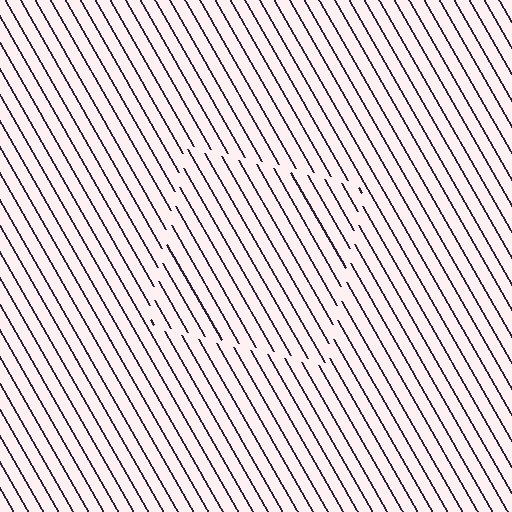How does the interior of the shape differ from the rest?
The interior of the shape contains the same grating, shifted by half a period — the contour is defined by the phase discontinuity where line-ends from the inner and outer gratings abut.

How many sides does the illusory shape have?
4 sides — the line-ends trace a square.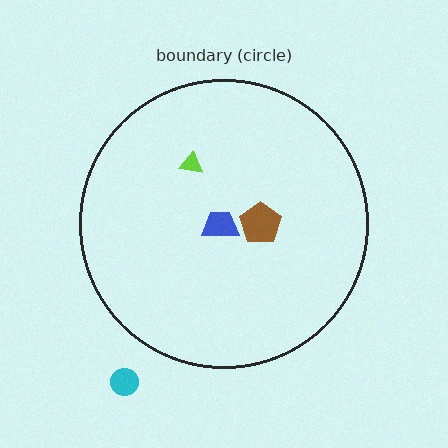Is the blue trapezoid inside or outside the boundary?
Inside.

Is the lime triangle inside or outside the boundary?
Inside.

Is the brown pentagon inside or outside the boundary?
Inside.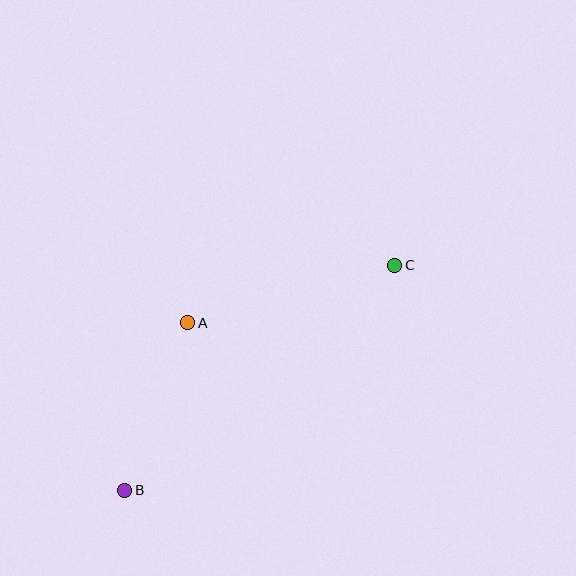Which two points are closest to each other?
Points A and B are closest to each other.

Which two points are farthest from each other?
Points B and C are farthest from each other.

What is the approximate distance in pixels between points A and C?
The distance between A and C is approximately 215 pixels.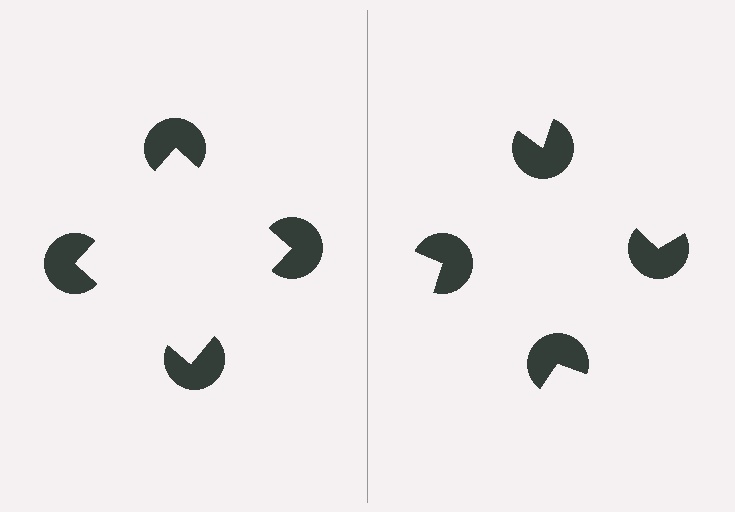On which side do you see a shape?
An illusory square appears on the left side. On the right side the wedge cuts are rotated, so no coherent shape forms.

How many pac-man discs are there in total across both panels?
8 — 4 on each side.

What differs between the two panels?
The pac-man discs are positioned identically on both sides; only the wedge orientations differ. On the left they align to a square; on the right they are misaligned.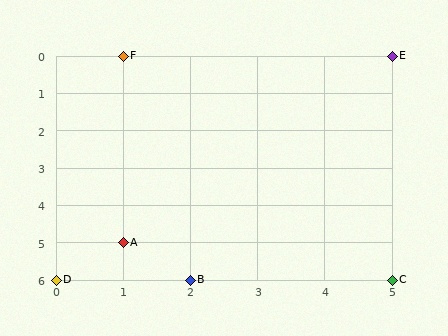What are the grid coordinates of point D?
Point D is at grid coordinates (0, 6).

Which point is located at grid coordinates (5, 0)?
Point E is at (5, 0).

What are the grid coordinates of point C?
Point C is at grid coordinates (5, 6).